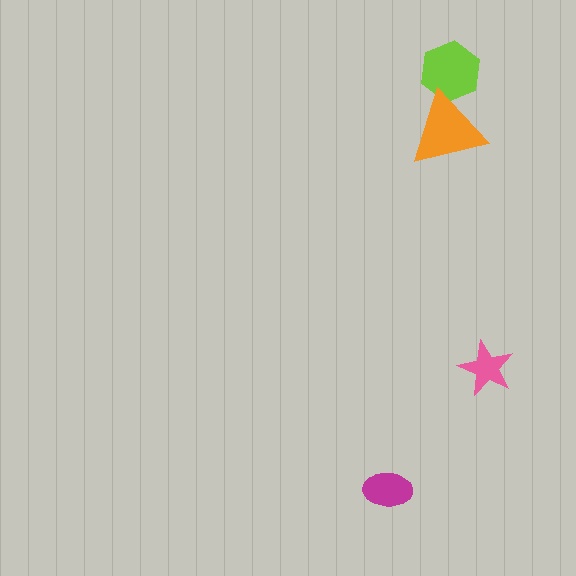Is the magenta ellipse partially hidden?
No, no other shape covers it.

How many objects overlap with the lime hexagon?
1 object overlaps with the lime hexagon.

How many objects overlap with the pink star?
0 objects overlap with the pink star.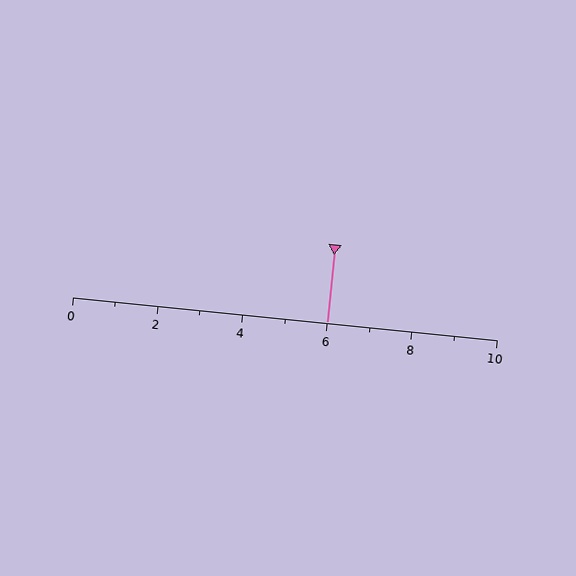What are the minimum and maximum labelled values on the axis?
The axis runs from 0 to 10.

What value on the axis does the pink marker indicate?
The marker indicates approximately 6.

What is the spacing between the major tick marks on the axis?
The major ticks are spaced 2 apart.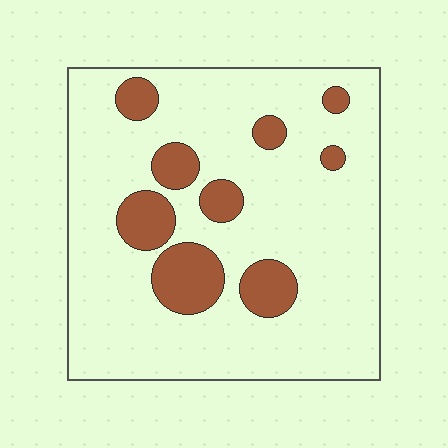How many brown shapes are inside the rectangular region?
9.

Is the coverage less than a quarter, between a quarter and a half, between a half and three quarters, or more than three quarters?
Less than a quarter.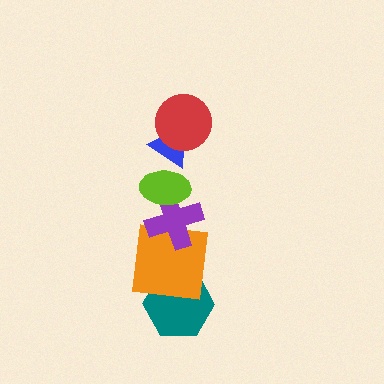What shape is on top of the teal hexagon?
The orange square is on top of the teal hexagon.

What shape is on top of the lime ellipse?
The blue triangle is on top of the lime ellipse.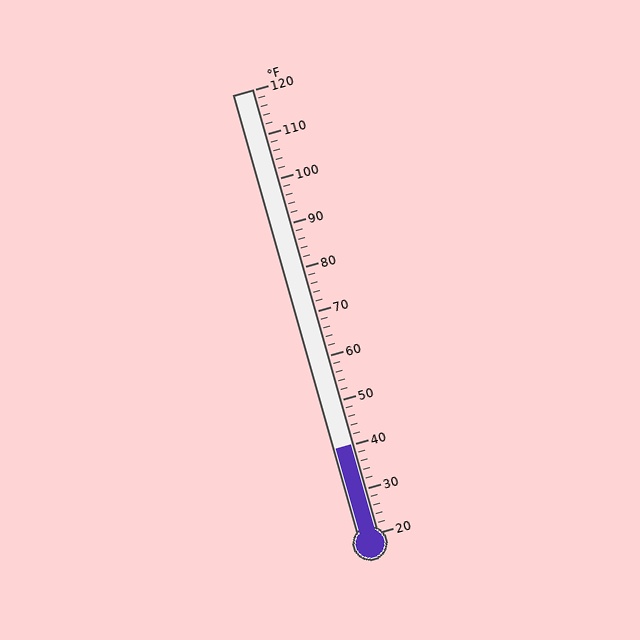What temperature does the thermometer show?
The thermometer shows approximately 40°F.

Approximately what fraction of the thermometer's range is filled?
The thermometer is filled to approximately 20% of its range.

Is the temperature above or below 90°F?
The temperature is below 90°F.